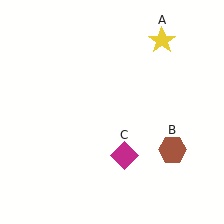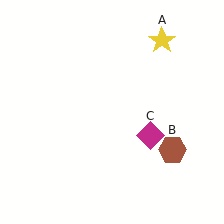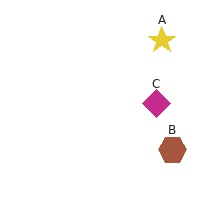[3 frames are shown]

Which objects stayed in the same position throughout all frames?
Yellow star (object A) and brown hexagon (object B) remained stationary.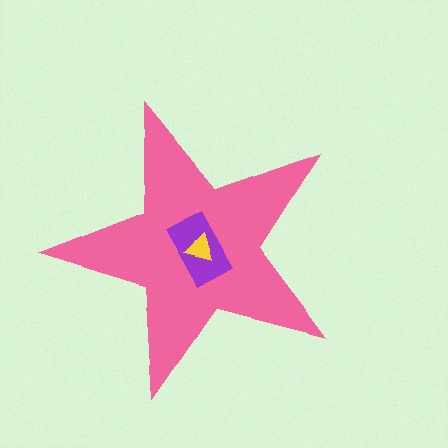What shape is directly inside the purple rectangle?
The yellow triangle.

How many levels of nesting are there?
3.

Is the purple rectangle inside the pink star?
Yes.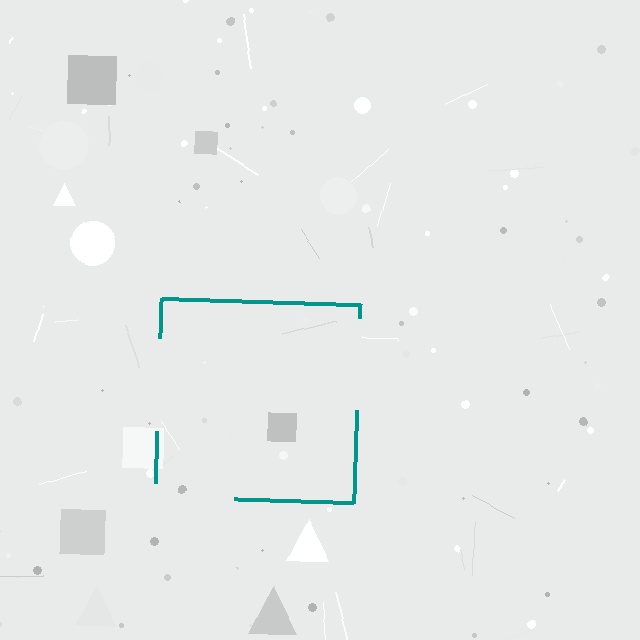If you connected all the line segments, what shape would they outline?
They would outline a square.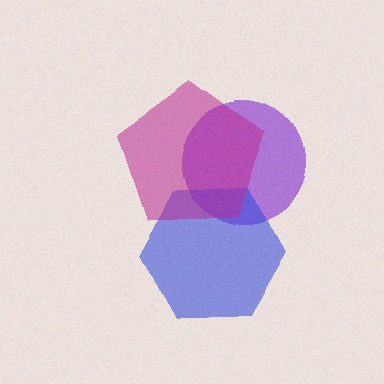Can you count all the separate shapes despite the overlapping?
Yes, there are 3 separate shapes.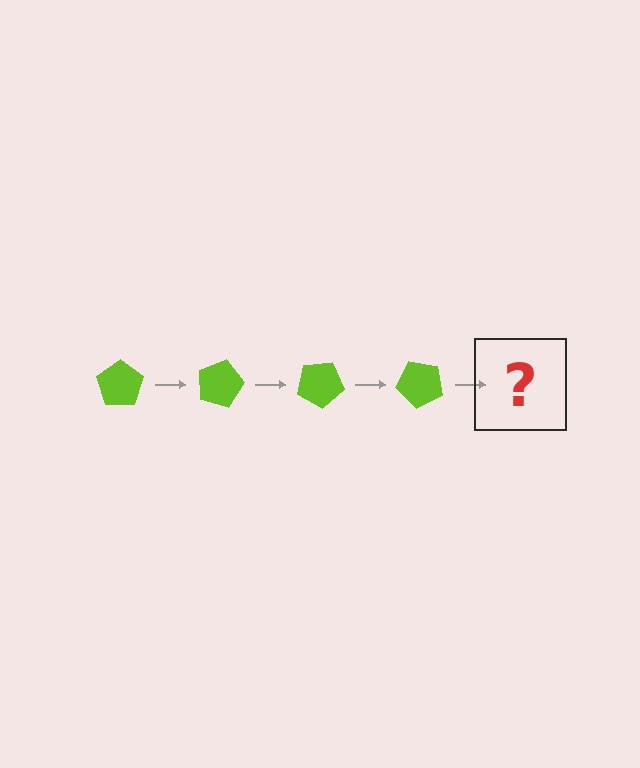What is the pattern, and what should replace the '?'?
The pattern is that the pentagon rotates 15 degrees each step. The '?' should be a lime pentagon rotated 60 degrees.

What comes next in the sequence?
The next element should be a lime pentagon rotated 60 degrees.